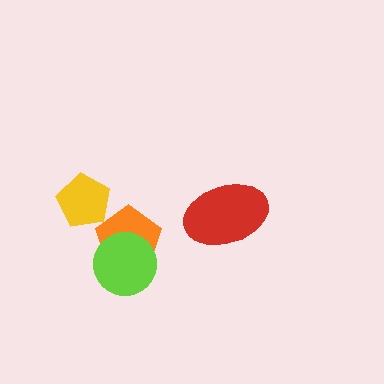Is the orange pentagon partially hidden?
Yes, it is partially covered by another shape.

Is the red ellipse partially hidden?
No, no other shape covers it.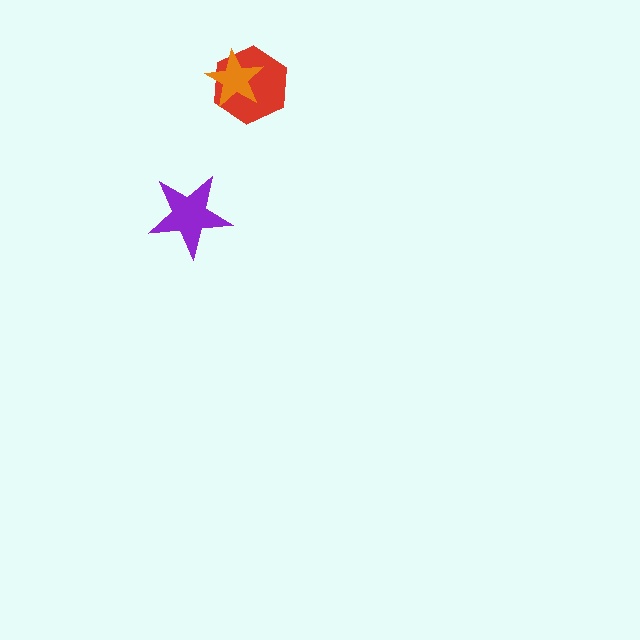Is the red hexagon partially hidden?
Yes, it is partially covered by another shape.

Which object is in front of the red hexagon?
The orange star is in front of the red hexagon.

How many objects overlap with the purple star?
0 objects overlap with the purple star.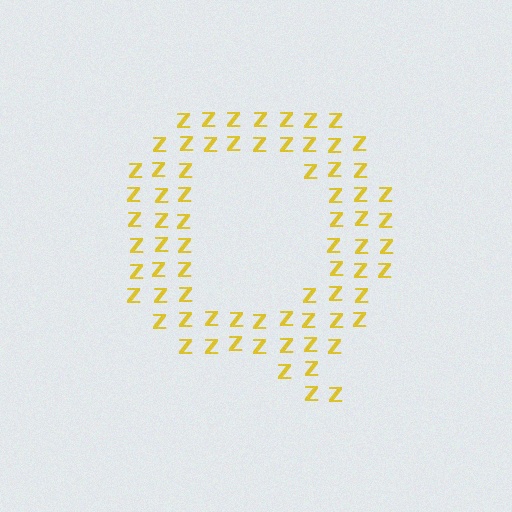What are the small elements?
The small elements are letter Z's.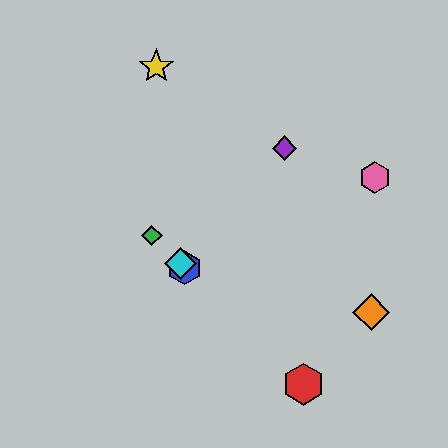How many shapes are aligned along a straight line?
4 shapes (the red hexagon, the blue hexagon, the green diamond, the cyan diamond) are aligned along a straight line.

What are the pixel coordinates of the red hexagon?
The red hexagon is at (304, 384).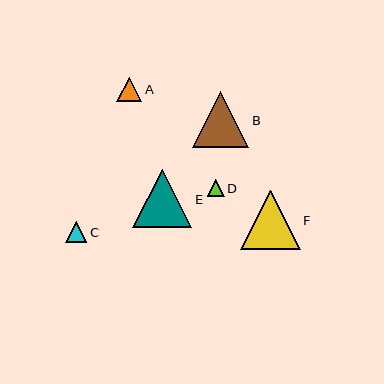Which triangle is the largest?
Triangle F is the largest with a size of approximately 59 pixels.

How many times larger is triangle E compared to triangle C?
Triangle E is approximately 2.8 times the size of triangle C.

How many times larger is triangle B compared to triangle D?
Triangle B is approximately 3.3 times the size of triangle D.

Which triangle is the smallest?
Triangle D is the smallest with a size of approximately 17 pixels.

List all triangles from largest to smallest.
From largest to smallest: F, E, B, A, C, D.